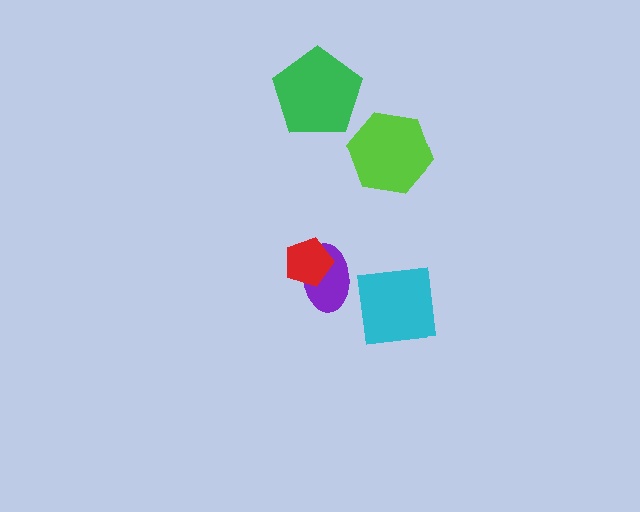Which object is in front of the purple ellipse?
The red pentagon is in front of the purple ellipse.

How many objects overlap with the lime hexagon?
0 objects overlap with the lime hexagon.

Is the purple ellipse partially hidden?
Yes, it is partially covered by another shape.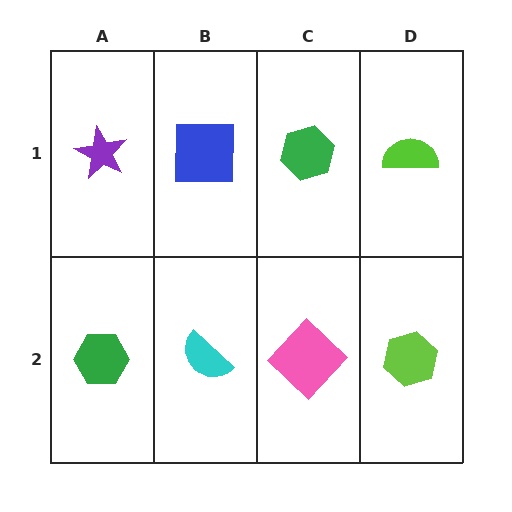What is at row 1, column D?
A lime semicircle.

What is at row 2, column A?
A green hexagon.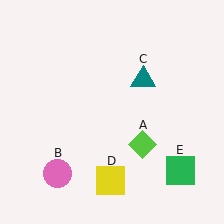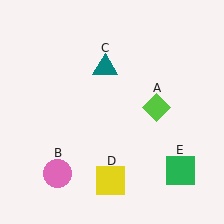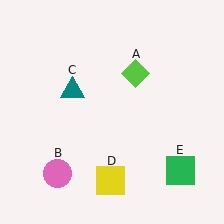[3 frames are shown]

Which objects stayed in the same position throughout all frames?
Pink circle (object B) and yellow square (object D) and green square (object E) remained stationary.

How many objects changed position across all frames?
2 objects changed position: lime diamond (object A), teal triangle (object C).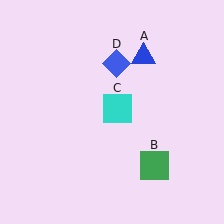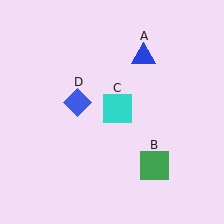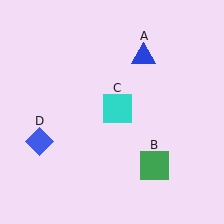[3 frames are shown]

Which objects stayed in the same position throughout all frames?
Blue triangle (object A) and green square (object B) and cyan square (object C) remained stationary.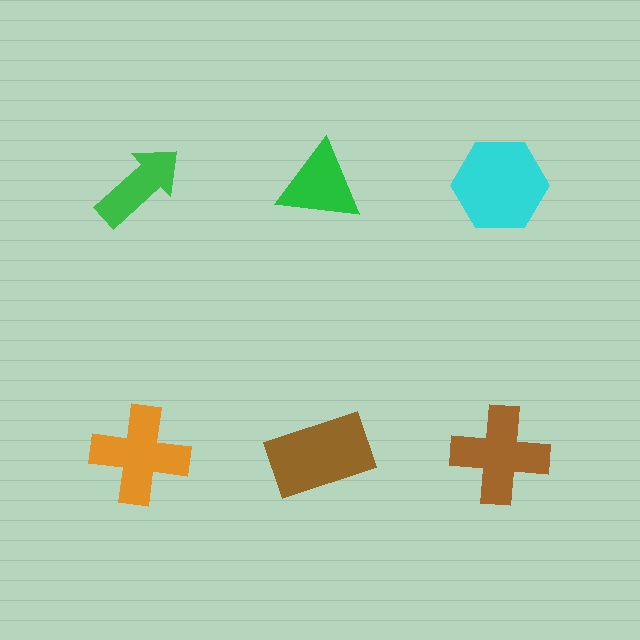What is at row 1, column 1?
A green arrow.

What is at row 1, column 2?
A green triangle.